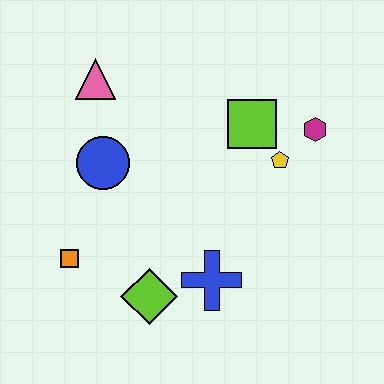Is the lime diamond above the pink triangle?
No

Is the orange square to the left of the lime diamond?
Yes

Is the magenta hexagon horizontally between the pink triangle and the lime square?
No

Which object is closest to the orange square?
The lime diamond is closest to the orange square.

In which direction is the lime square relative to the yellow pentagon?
The lime square is above the yellow pentagon.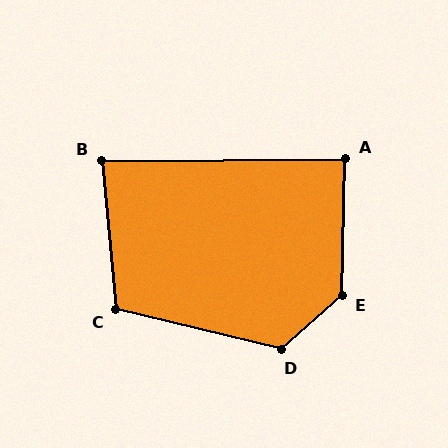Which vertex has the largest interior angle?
E, at approximately 133 degrees.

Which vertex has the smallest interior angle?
B, at approximately 85 degrees.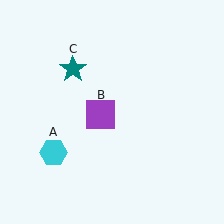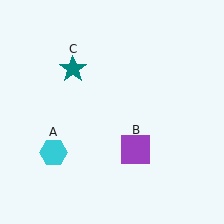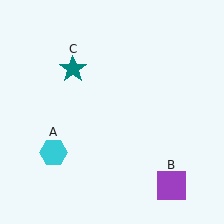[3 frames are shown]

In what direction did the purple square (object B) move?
The purple square (object B) moved down and to the right.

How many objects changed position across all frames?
1 object changed position: purple square (object B).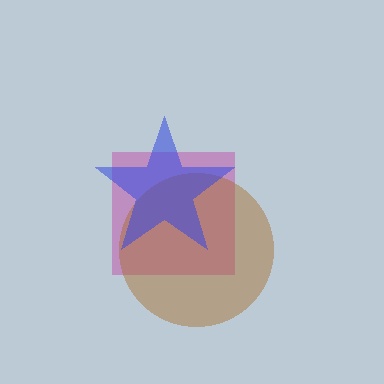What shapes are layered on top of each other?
The layered shapes are: a magenta square, a brown circle, a blue star.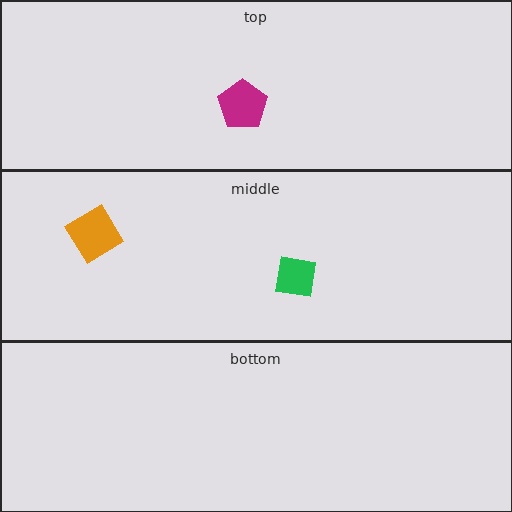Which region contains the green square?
The middle region.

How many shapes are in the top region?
1.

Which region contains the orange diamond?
The middle region.